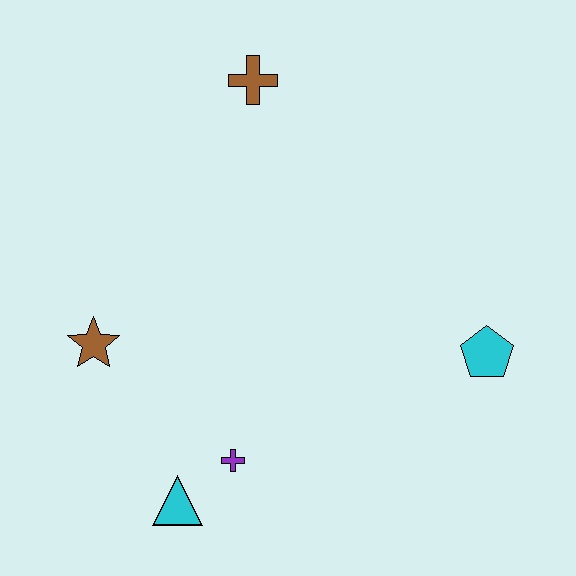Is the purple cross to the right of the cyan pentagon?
No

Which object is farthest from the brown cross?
The cyan triangle is farthest from the brown cross.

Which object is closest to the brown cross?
The brown star is closest to the brown cross.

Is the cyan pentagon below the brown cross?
Yes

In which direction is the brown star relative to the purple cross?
The brown star is to the left of the purple cross.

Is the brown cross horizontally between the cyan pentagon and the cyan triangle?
Yes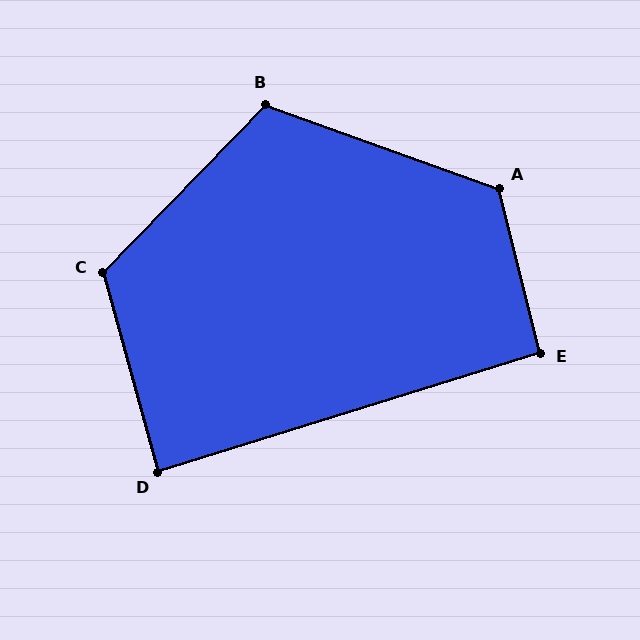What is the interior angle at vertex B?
Approximately 114 degrees (obtuse).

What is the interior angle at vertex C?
Approximately 120 degrees (obtuse).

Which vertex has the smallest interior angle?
D, at approximately 88 degrees.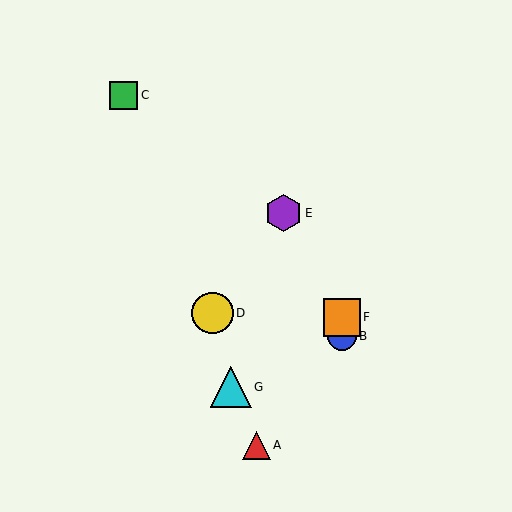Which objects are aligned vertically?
Objects B, F are aligned vertically.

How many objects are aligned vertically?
2 objects (B, F) are aligned vertically.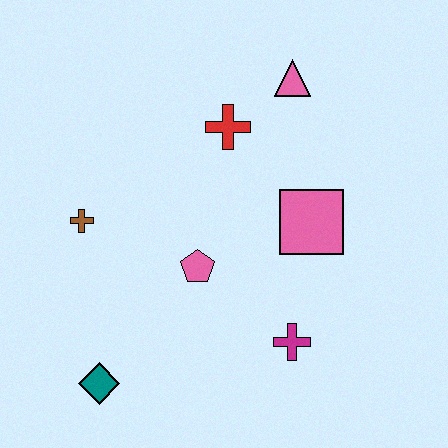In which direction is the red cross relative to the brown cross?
The red cross is to the right of the brown cross.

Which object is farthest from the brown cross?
The pink triangle is farthest from the brown cross.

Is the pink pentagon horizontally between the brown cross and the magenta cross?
Yes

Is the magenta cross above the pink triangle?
No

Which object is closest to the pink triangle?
The red cross is closest to the pink triangle.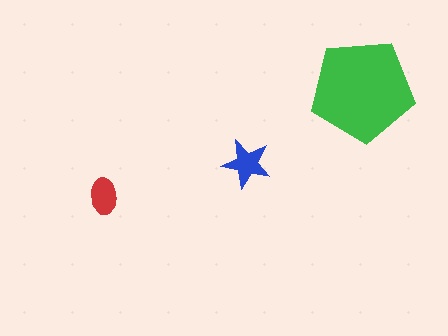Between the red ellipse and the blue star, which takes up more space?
The blue star.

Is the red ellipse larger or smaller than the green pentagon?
Smaller.